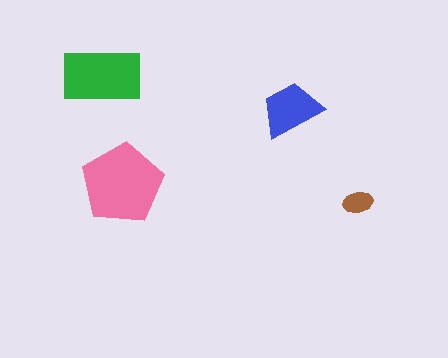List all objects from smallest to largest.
The brown ellipse, the blue trapezoid, the green rectangle, the pink pentagon.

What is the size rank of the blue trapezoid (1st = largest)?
3rd.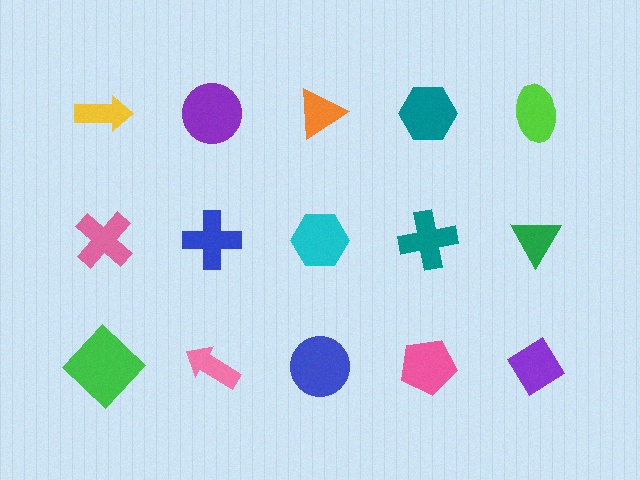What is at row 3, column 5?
A purple diamond.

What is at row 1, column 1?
A yellow arrow.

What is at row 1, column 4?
A teal hexagon.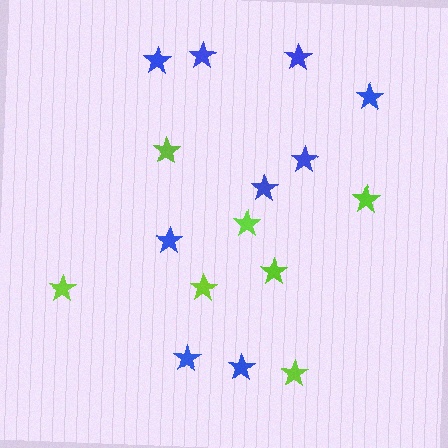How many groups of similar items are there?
There are 2 groups: one group of blue stars (9) and one group of lime stars (7).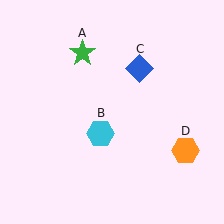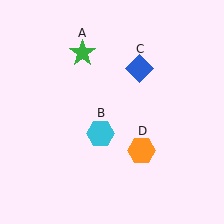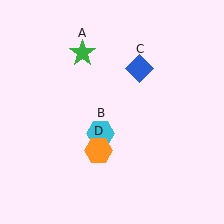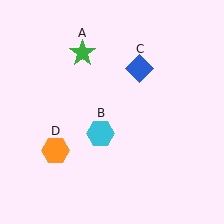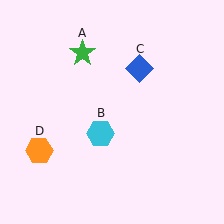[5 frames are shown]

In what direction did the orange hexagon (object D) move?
The orange hexagon (object D) moved left.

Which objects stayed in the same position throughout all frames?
Green star (object A) and cyan hexagon (object B) and blue diamond (object C) remained stationary.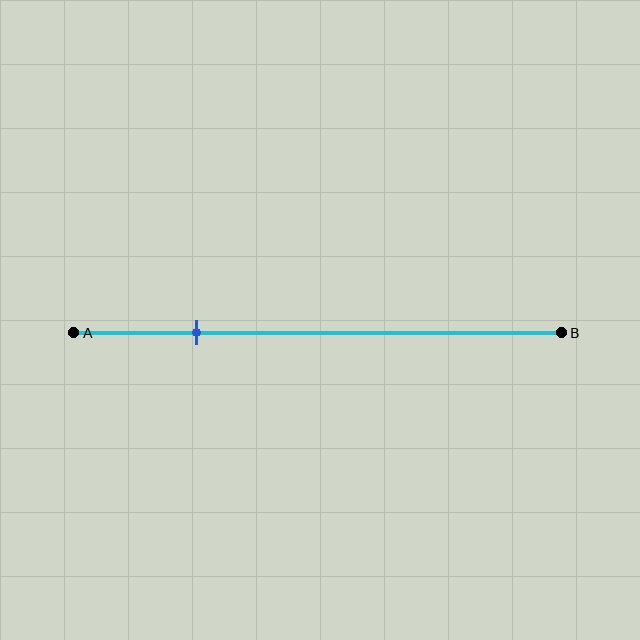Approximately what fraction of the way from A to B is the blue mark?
The blue mark is approximately 25% of the way from A to B.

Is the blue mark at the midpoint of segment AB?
No, the mark is at about 25% from A, not at the 50% midpoint.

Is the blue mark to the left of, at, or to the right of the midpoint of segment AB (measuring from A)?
The blue mark is to the left of the midpoint of segment AB.